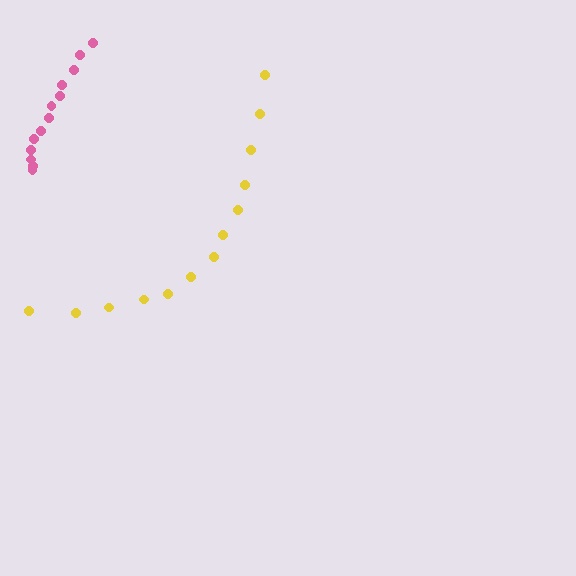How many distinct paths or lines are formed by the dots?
There are 2 distinct paths.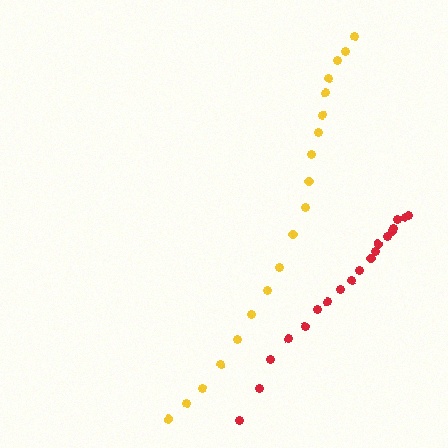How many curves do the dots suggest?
There are 2 distinct paths.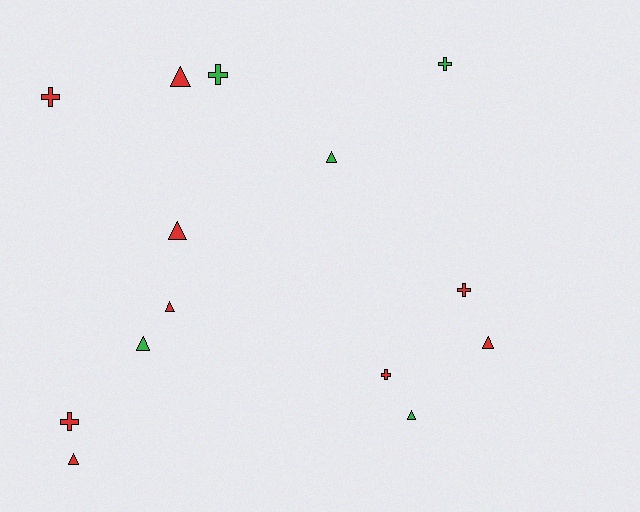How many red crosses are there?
There are 4 red crosses.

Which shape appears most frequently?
Triangle, with 8 objects.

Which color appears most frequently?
Red, with 9 objects.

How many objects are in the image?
There are 14 objects.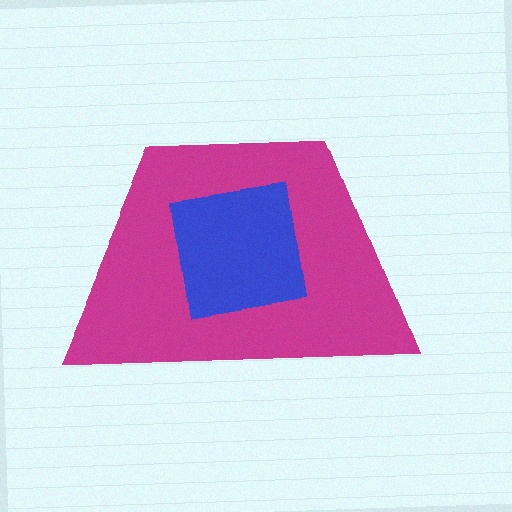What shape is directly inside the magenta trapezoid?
The blue square.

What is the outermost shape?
The magenta trapezoid.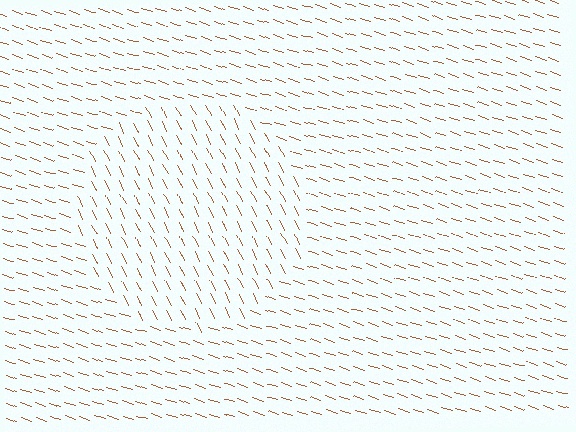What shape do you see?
I see a circle.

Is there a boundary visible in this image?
Yes, there is a texture boundary formed by a change in line orientation.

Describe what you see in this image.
The image is filled with small brown line segments. A circle region in the image has lines oriented differently from the surrounding lines, creating a visible texture boundary.